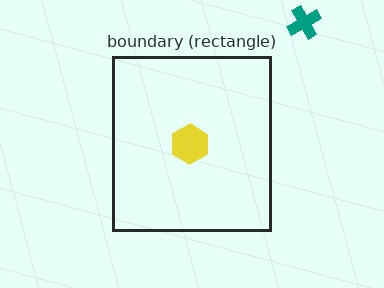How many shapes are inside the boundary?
2 inside, 1 outside.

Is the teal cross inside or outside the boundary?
Outside.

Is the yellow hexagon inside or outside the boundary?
Inside.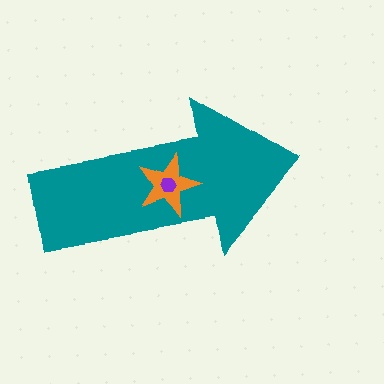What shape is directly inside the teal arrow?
The orange star.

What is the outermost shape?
The teal arrow.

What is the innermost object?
The purple hexagon.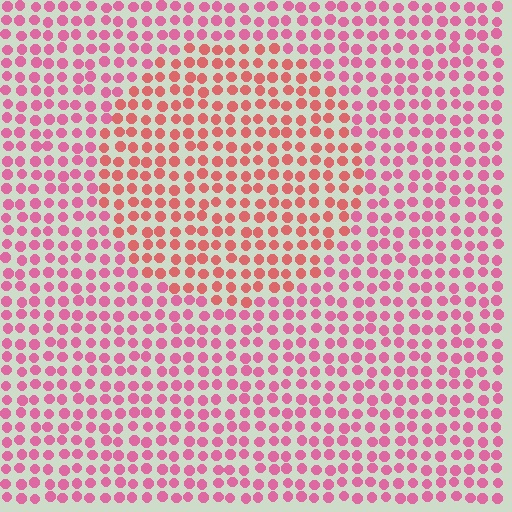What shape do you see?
I see a circle.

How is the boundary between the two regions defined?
The boundary is defined purely by a slight shift in hue (about 28 degrees). Spacing, size, and orientation are identical on both sides.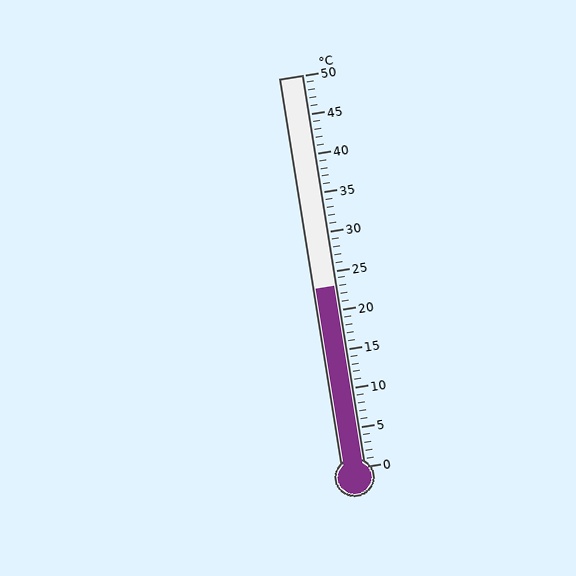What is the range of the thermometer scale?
The thermometer scale ranges from 0°C to 50°C.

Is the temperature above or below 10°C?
The temperature is above 10°C.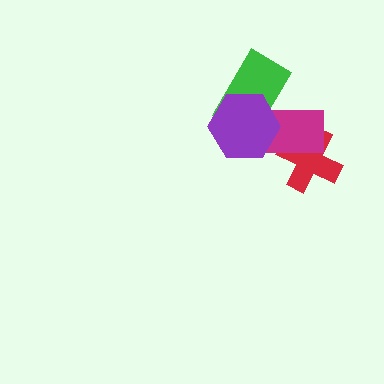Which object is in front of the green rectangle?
The purple hexagon is in front of the green rectangle.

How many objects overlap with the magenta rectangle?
3 objects overlap with the magenta rectangle.